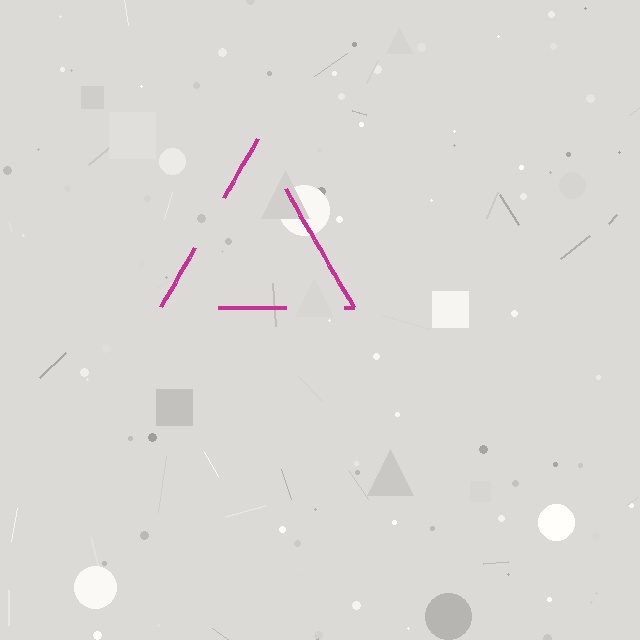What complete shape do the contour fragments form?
The contour fragments form a triangle.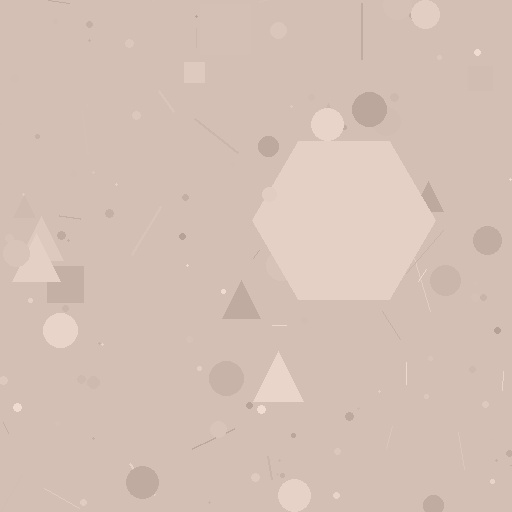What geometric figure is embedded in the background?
A hexagon is embedded in the background.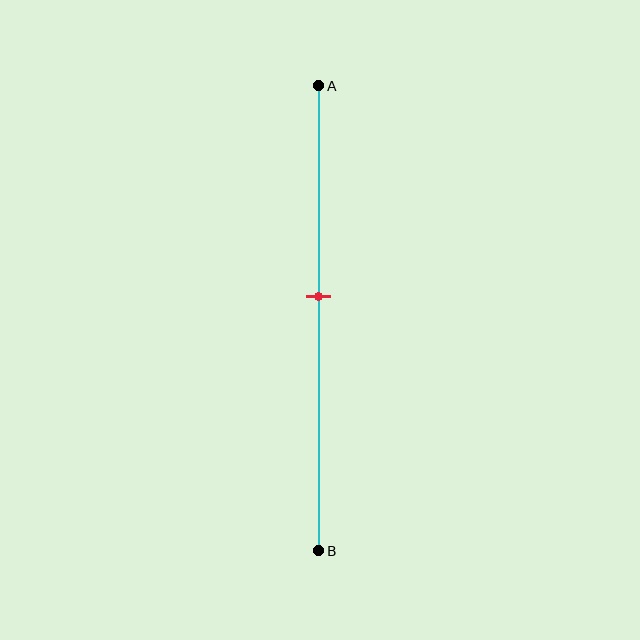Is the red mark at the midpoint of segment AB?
No, the mark is at about 45% from A, not at the 50% midpoint.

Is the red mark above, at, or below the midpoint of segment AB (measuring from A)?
The red mark is above the midpoint of segment AB.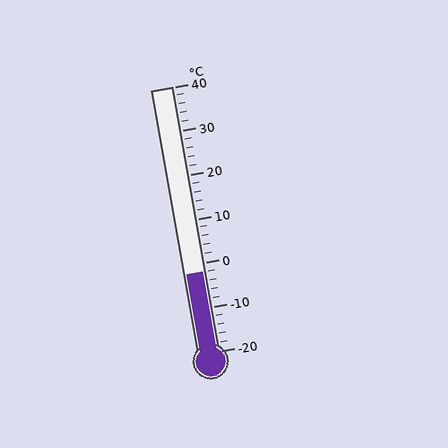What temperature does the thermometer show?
The thermometer shows approximately -2°C.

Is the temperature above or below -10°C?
The temperature is above -10°C.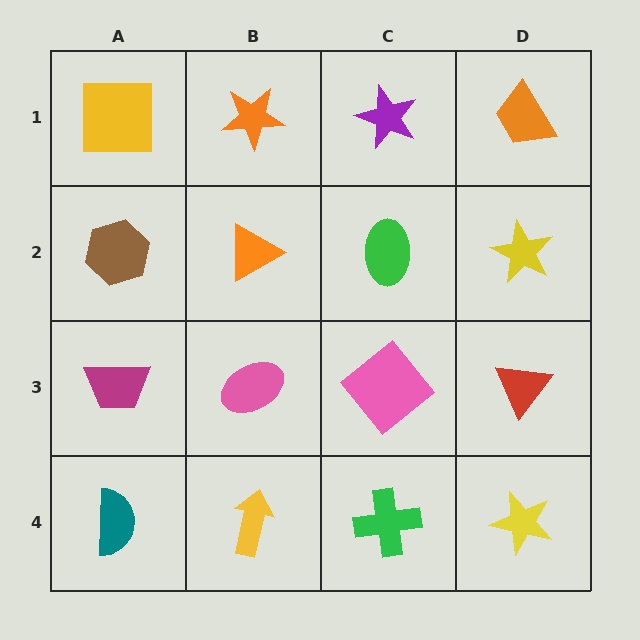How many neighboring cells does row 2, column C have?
4.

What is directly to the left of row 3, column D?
A pink diamond.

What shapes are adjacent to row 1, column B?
An orange triangle (row 2, column B), a yellow square (row 1, column A), a purple star (row 1, column C).